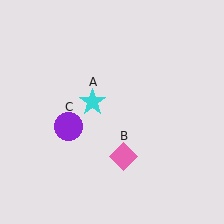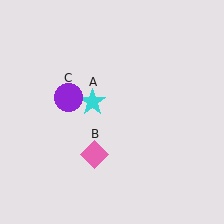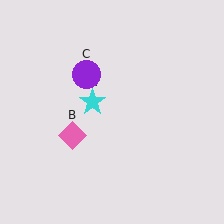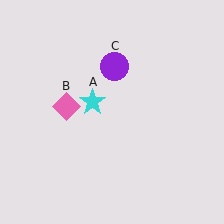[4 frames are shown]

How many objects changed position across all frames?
2 objects changed position: pink diamond (object B), purple circle (object C).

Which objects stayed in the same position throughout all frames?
Cyan star (object A) remained stationary.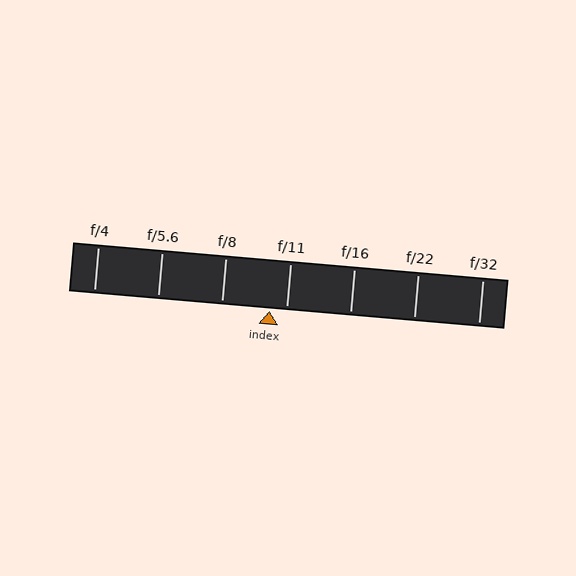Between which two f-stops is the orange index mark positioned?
The index mark is between f/8 and f/11.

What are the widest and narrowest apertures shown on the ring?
The widest aperture shown is f/4 and the narrowest is f/32.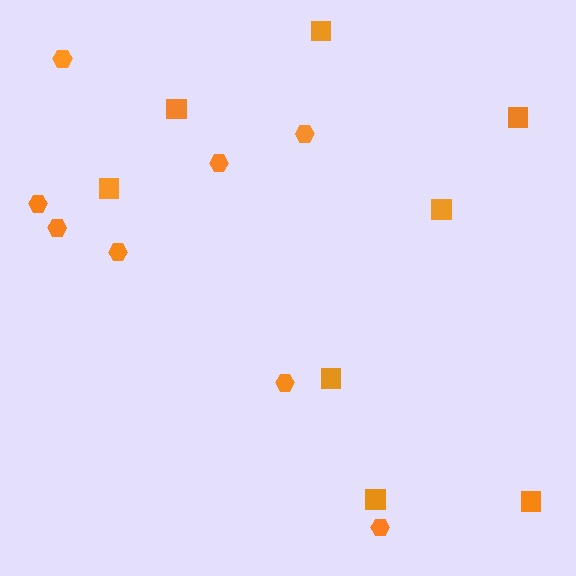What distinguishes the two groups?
There are 2 groups: one group of hexagons (8) and one group of squares (8).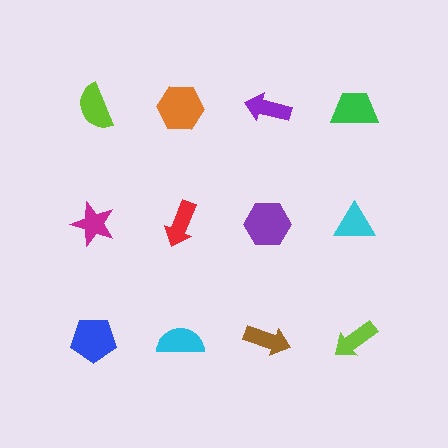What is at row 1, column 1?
A lime semicircle.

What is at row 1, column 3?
A purple arrow.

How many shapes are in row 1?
4 shapes.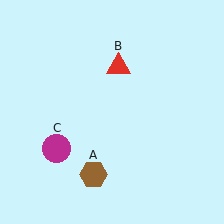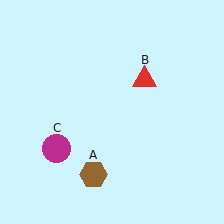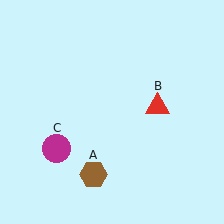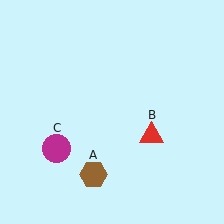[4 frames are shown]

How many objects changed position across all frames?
1 object changed position: red triangle (object B).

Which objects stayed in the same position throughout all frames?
Brown hexagon (object A) and magenta circle (object C) remained stationary.